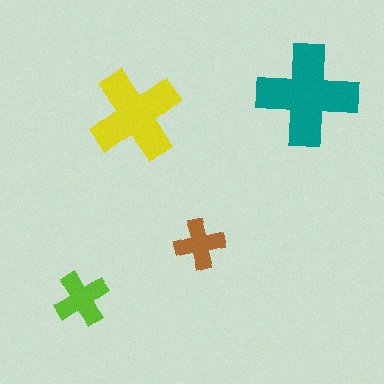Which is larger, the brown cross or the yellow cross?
The yellow one.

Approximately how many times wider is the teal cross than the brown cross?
About 2 times wider.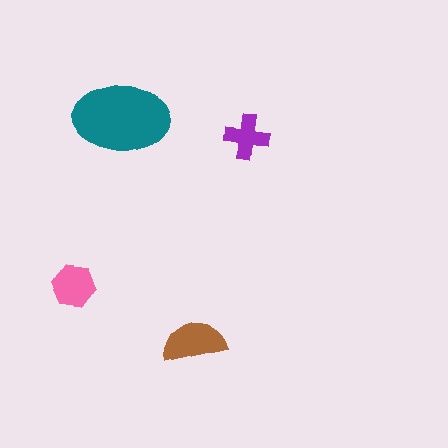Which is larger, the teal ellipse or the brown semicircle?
The teal ellipse.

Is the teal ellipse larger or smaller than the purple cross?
Larger.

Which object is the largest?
The teal ellipse.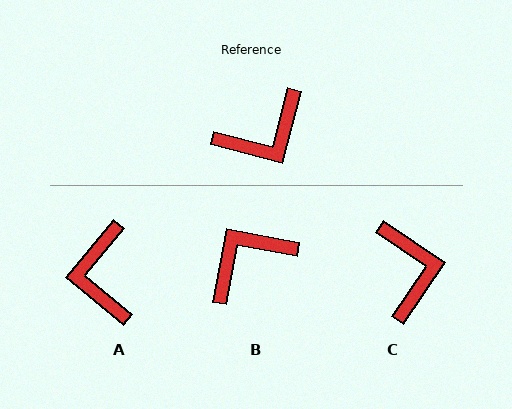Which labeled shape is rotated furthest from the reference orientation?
B, about 176 degrees away.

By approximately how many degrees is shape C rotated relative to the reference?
Approximately 70 degrees counter-clockwise.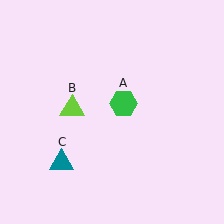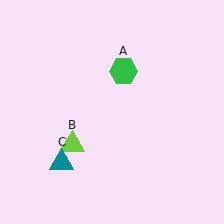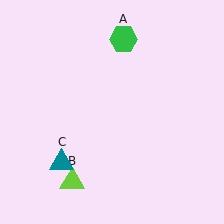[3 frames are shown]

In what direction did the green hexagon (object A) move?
The green hexagon (object A) moved up.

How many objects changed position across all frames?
2 objects changed position: green hexagon (object A), lime triangle (object B).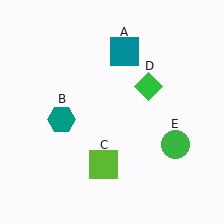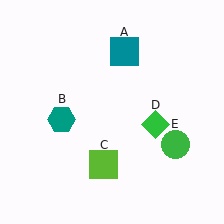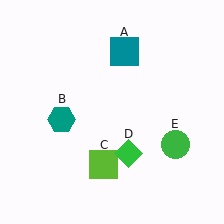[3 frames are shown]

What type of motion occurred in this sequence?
The green diamond (object D) rotated clockwise around the center of the scene.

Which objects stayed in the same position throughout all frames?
Teal square (object A) and teal hexagon (object B) and lime square (object C) and green circle (object E) remained stationary.